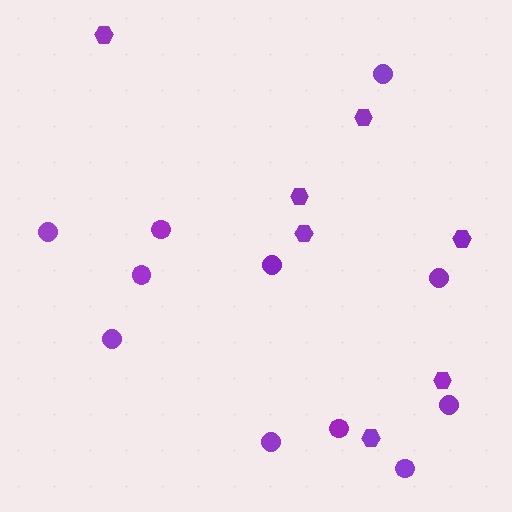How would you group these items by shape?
There are 2 groups: one group of circles (11) and one group of hexagons (7).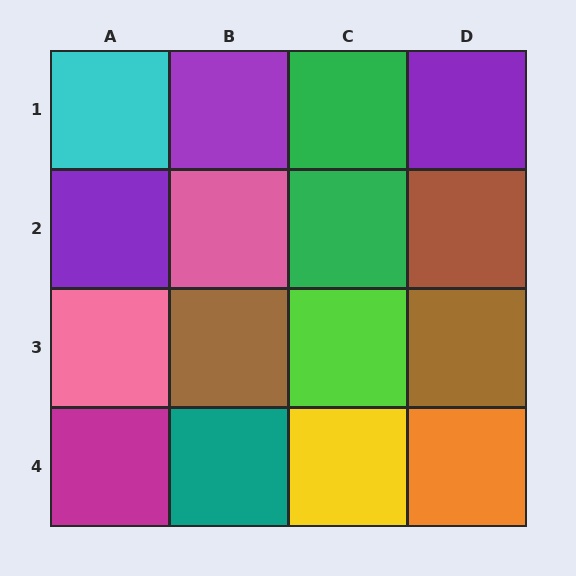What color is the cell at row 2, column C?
Green.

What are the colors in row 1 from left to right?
Cyan, purple, green, purple.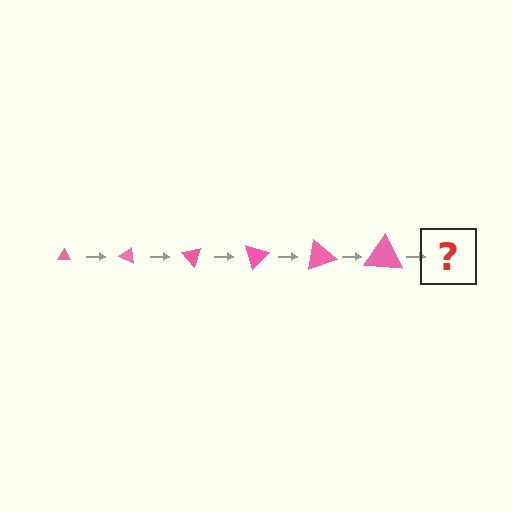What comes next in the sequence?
The next element should be a triangle, larger than the previous one and rotated 150 degrees from the start.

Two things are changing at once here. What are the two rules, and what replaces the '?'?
The two rules are that the triangle grows larger each step and it rotates 25 degrees each step. The '?' should be a triangle, larger than the previous one and rotated 150 degrees from the start.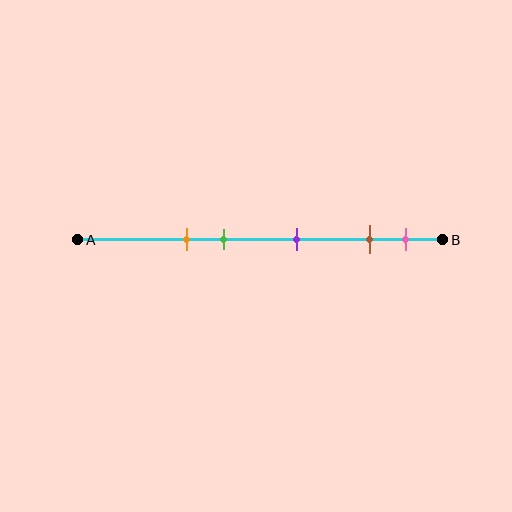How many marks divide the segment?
There are 5 marks dividing the segment.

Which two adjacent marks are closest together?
The brown and pink marks are the closest adjacent pair.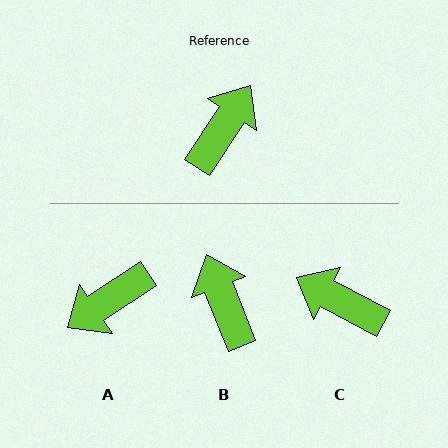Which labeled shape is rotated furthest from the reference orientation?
A, about 157 degrees away.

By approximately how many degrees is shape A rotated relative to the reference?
Approximately 157 degrees counter-clockwise.